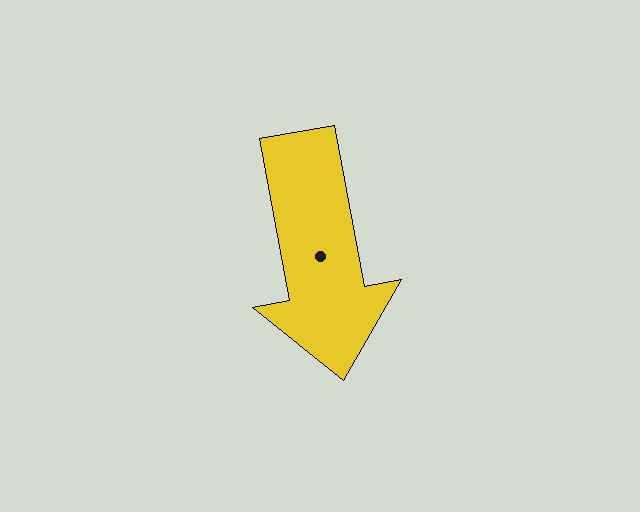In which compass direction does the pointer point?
South.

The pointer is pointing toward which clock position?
Roughly 6 o'clock.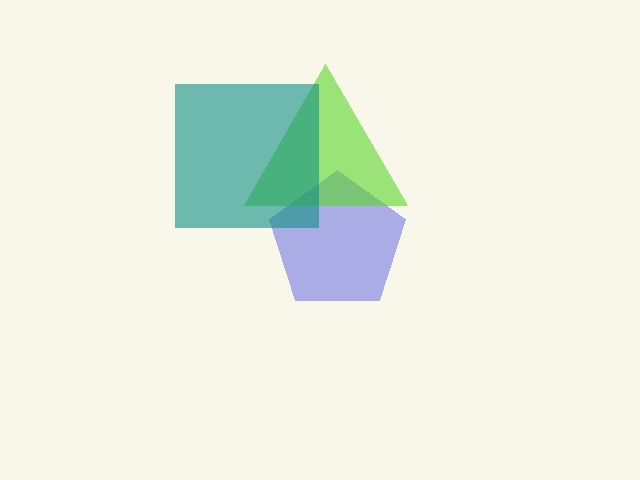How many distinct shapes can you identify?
There are 3 distinct shapes: a blue pentagon, a lime triangle, a teal square.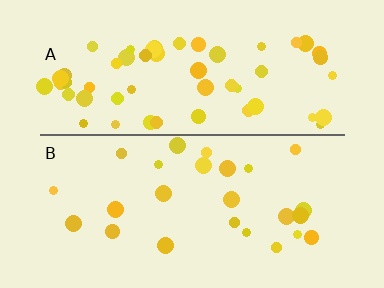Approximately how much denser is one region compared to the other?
Approximately 2.2× — region A over region B.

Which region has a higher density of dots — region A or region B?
A (the top).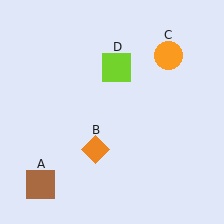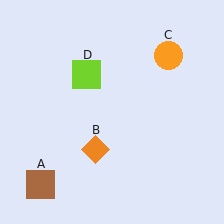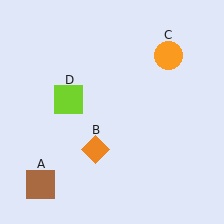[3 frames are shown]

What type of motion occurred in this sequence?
The lime square (object D) rotated counterclockwise around the center of the scene.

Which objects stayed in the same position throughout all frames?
Brown square (object A) and orange diamond (object B) and orange circle (object C) remained stationary.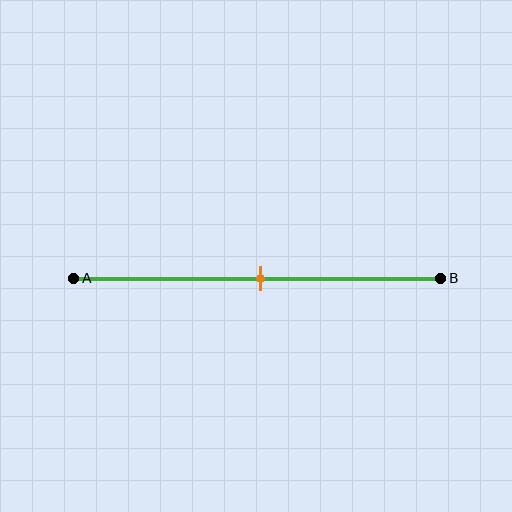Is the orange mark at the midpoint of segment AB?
Yes, the mark is approximately at the midpoint.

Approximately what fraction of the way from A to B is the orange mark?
The orange mark is approximately 50% of the way from A to B.